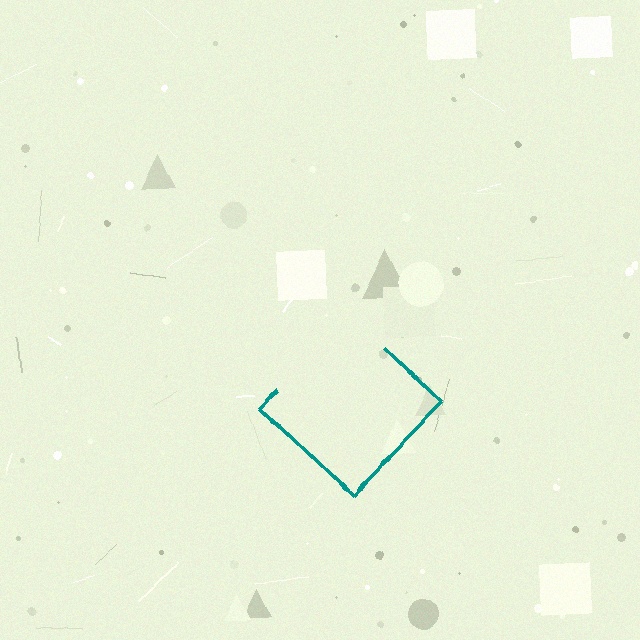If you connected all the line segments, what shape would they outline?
They would outline a diamond.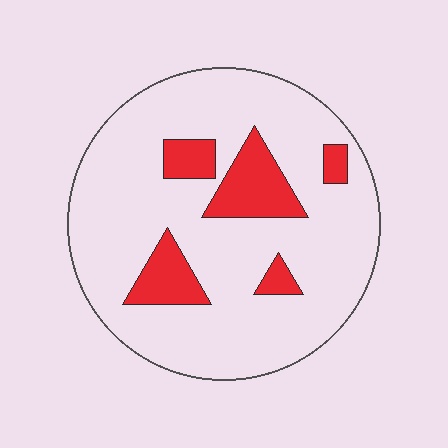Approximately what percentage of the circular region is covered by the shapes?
Approximately 15%.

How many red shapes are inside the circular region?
5.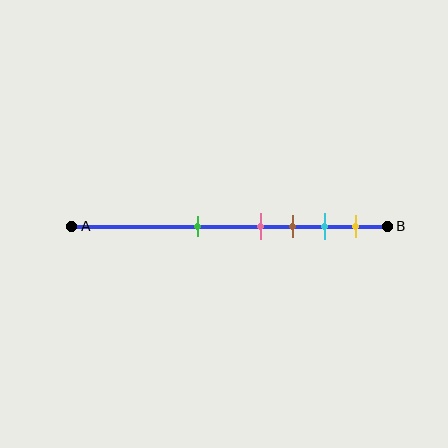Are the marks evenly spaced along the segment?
No, the marks are not evenly spaced.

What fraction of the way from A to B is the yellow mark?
The yellow mark is approximately 90% (0.9) of the way from A to B.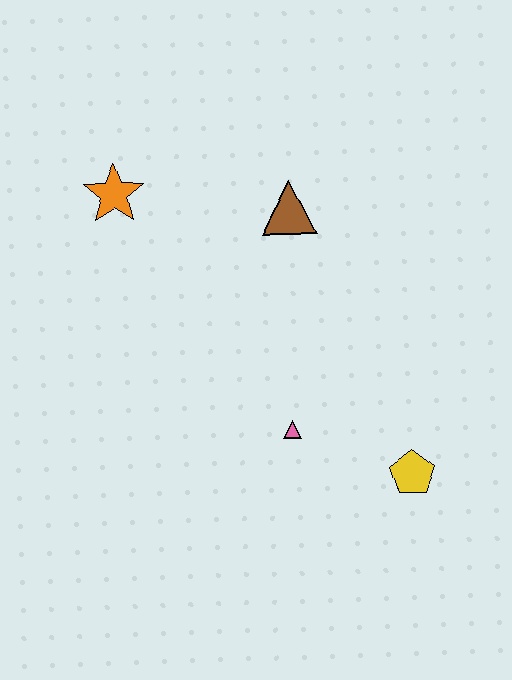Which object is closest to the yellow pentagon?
The pink triangle is closest to the yellow pentagon.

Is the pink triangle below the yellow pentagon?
No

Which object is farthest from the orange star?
The yellow pentagon is farthest from the orange star.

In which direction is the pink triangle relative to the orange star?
The pink triangle is below the orange star.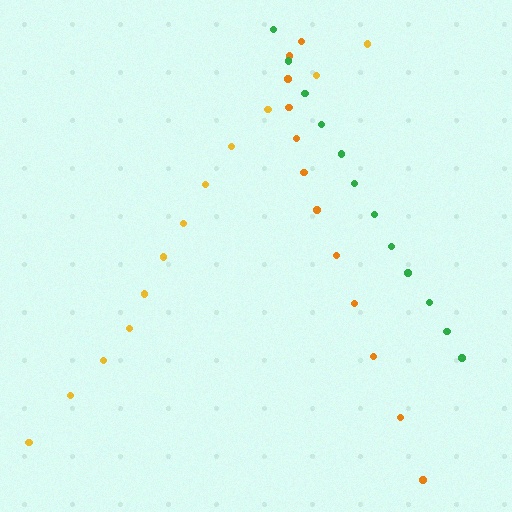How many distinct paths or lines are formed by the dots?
There are 3 distinct paths.